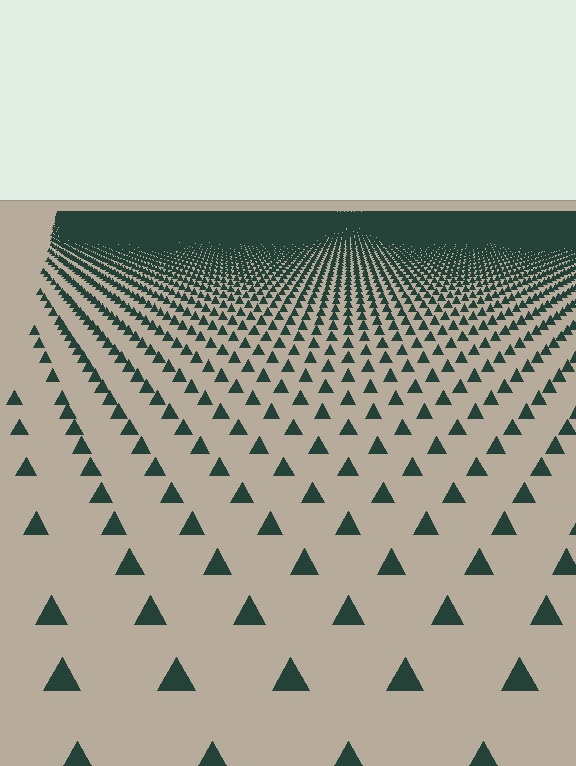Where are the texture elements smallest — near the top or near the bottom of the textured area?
Near the top.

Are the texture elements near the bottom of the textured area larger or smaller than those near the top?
Larger. Near the bottom, elements are closer to the viewer and appear at a bigger on-screen size.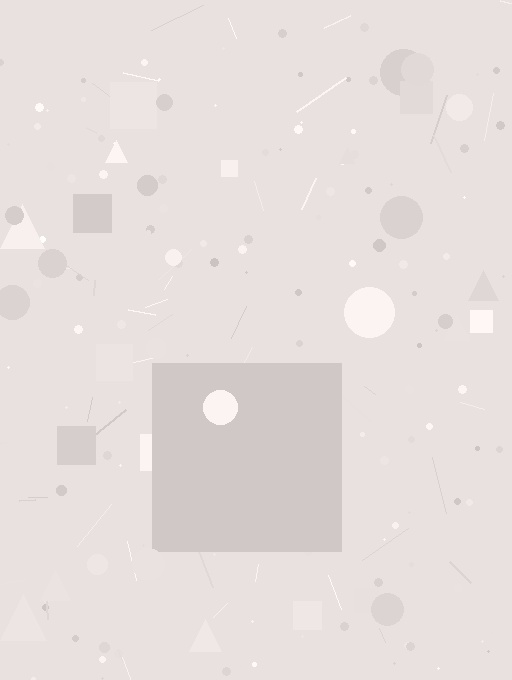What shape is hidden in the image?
A square is hidden in the image.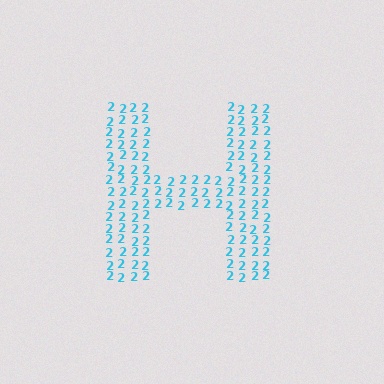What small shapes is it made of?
It is made of small digit 2's.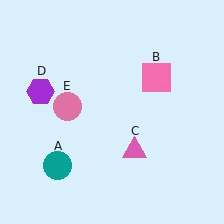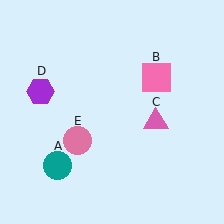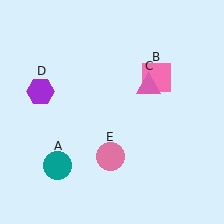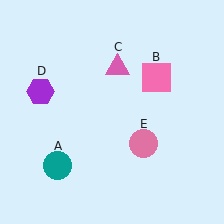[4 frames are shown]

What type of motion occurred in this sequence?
The pink triangle (object C), pink circle (object E) rotated counterclockwise around the center of the scene.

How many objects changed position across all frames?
2 objects changed position: pink triangle (object C), pink circle (object E).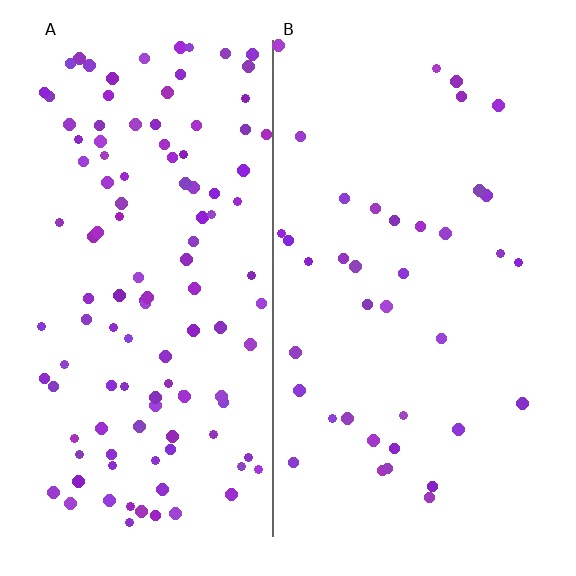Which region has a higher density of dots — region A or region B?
A (the left).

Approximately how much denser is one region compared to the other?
Approximately 2.9× — region A over region B.